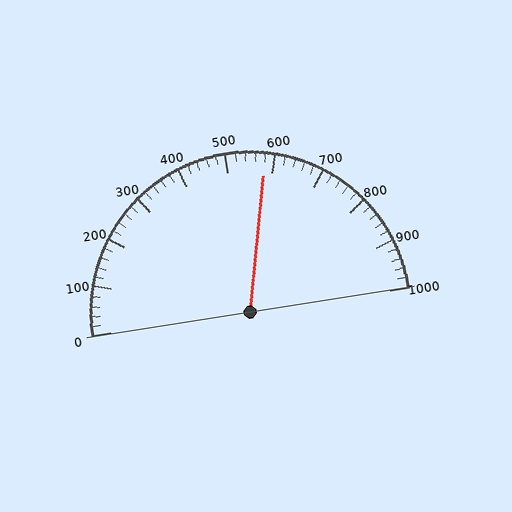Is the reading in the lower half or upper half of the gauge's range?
The reading is in the upper half of the range (0 to 1000).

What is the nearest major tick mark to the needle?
The nearest major tick mark is 600.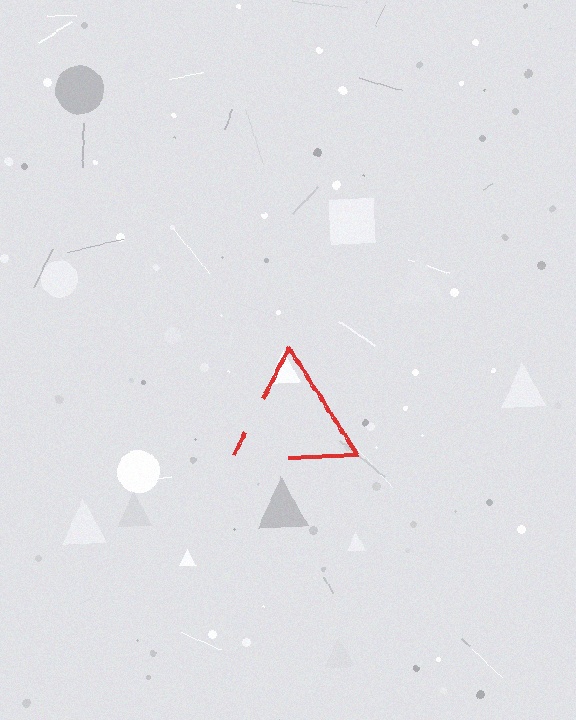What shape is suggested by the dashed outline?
The dashed outline suggests a triangle.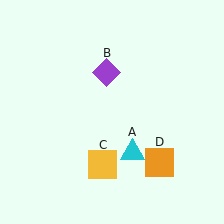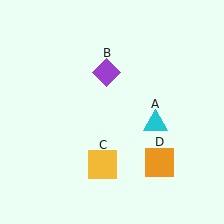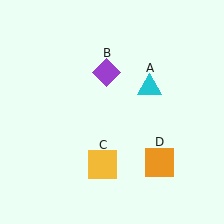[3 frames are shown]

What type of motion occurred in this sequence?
The cyan triangle (object A) rotated counterclockwise around the center of the scene.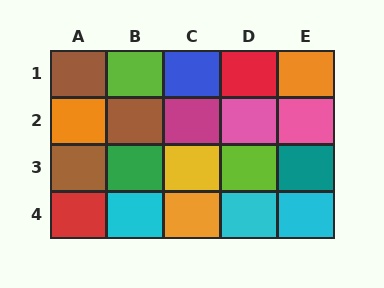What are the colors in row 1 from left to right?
Brown, lime, blue, red, orange.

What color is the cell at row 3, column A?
Brown.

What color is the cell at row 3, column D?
Lime.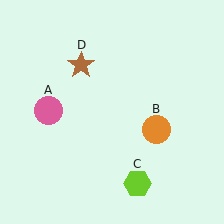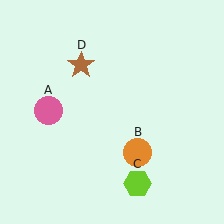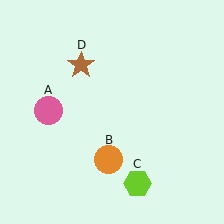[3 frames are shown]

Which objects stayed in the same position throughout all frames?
Pink circle (object A) and lime hexagon (object C) and brown star (object D) remained stationary.